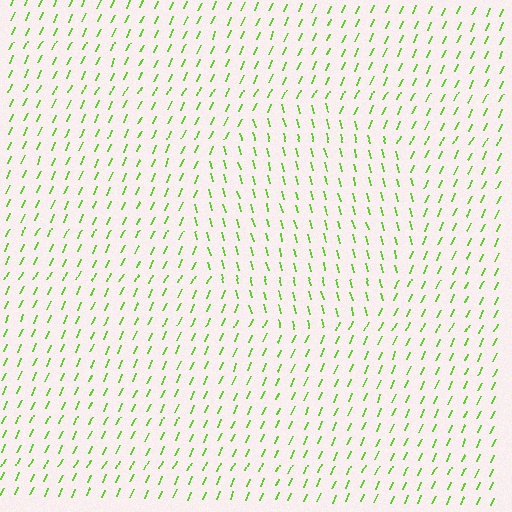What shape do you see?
I see a circle.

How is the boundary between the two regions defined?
The boundary is defined purely by a change in line orientation (approximately 38 degrees difference). All lines are the same color and thickness.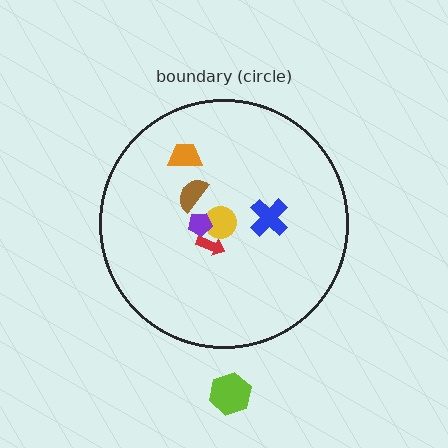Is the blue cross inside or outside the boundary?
Inside.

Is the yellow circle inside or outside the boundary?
Inside.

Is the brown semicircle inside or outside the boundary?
Inside.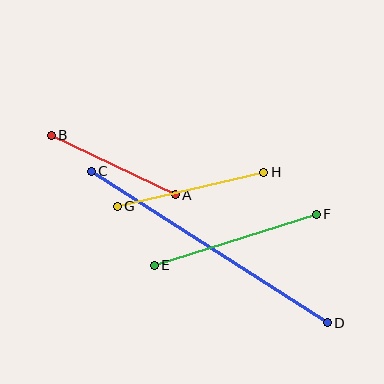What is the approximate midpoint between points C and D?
The midpoint is at approximately (209, 247) pixels.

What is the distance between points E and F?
The distance is approximately 170 pixels.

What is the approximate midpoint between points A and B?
The midpoint is at approximately (113, 165) pixels.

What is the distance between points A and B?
The distance is approximately 137 pixels.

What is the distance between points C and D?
The distance is approximately 280 pixels.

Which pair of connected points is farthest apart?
Points C and D are farthest apart.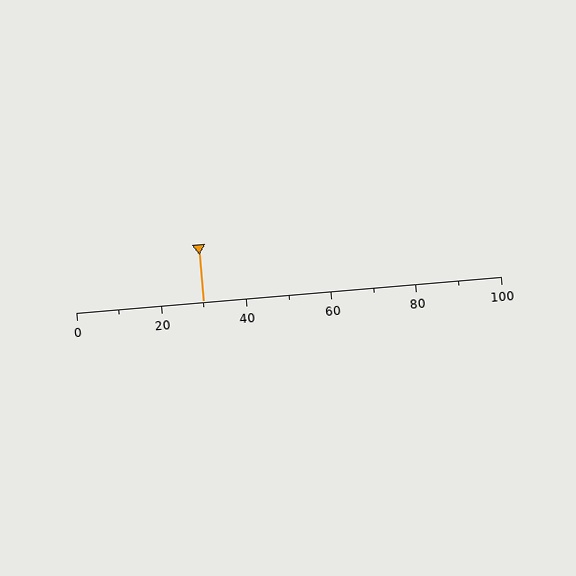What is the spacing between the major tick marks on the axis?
The major ticks are spaced 20 apart.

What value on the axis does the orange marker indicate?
The marker indicates approximately 30.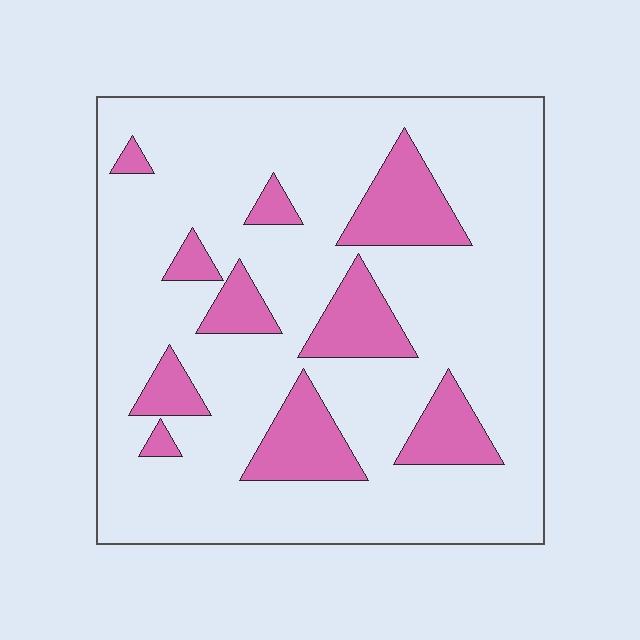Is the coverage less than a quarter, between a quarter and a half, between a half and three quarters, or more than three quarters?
Less than a quarter.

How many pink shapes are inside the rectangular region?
10.